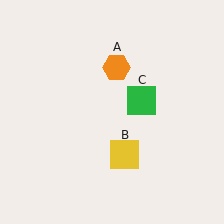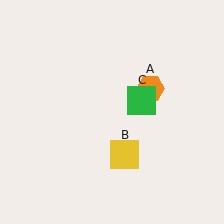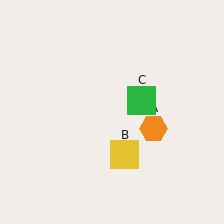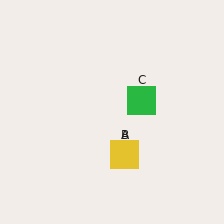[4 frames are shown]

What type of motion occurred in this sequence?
The orange hexagon (object A) rotated clockwise around the center of the scene.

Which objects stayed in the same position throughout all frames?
Yellow square (object B) and green square (object C) remained stationary.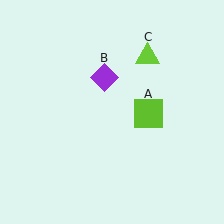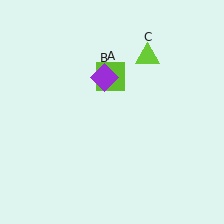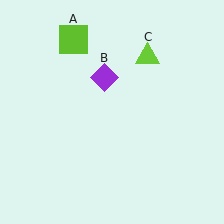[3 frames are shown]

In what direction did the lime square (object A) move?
The lime square (object A) moved up and to the left.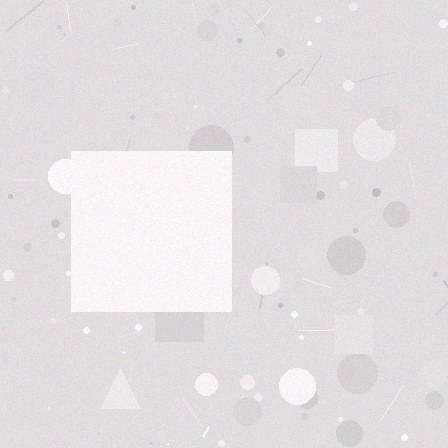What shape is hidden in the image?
A square is hidden in the image.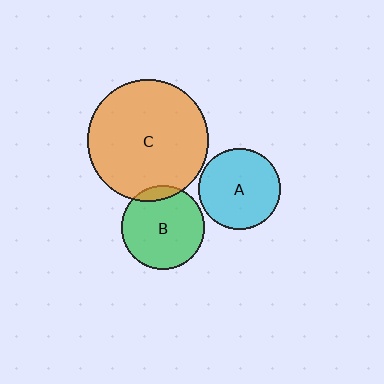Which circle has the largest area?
Circle C (orange).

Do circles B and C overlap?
Yes.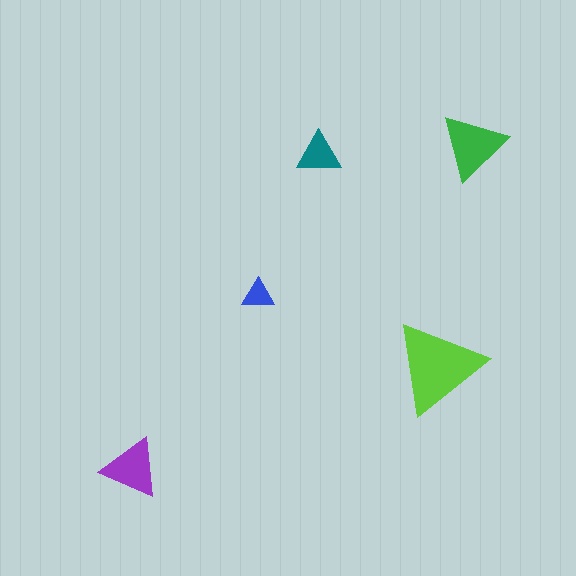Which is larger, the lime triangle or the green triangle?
The lime one.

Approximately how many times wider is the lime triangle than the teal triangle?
About 2 times wider.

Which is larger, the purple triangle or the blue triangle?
The purple one.